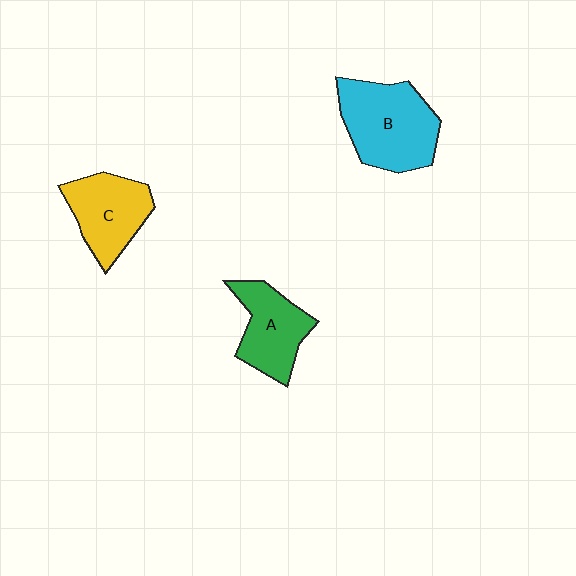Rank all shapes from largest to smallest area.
From largest to smallest: B (cyan), C (yellow), A (green).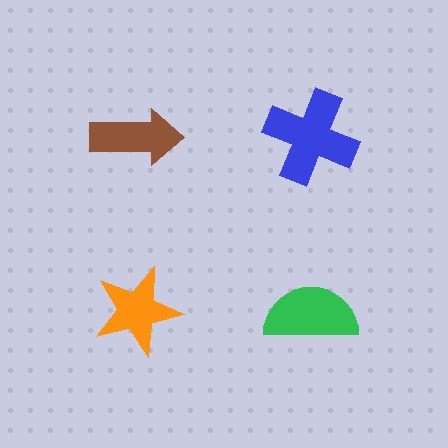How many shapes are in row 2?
2 shapes.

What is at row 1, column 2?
A blue cross.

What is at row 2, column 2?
A green semicircle.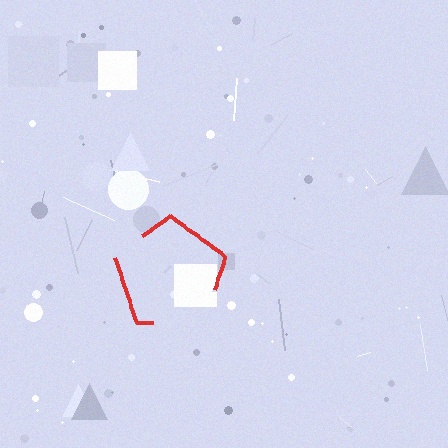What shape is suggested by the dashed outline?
The dashed outline suggests a pentagon.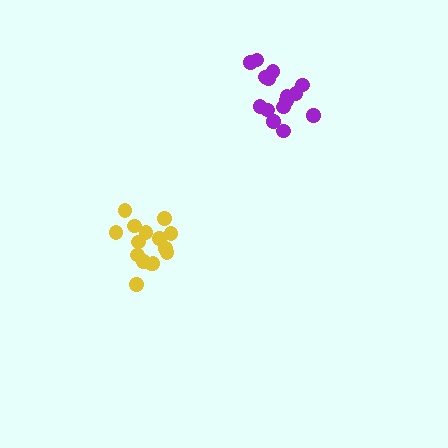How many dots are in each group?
Group 1: 15 dots, Group 2: 16 dots (31 total).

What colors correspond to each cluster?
The clusters are colored: yellow, purple.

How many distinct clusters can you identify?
There are 2 distinct clusters.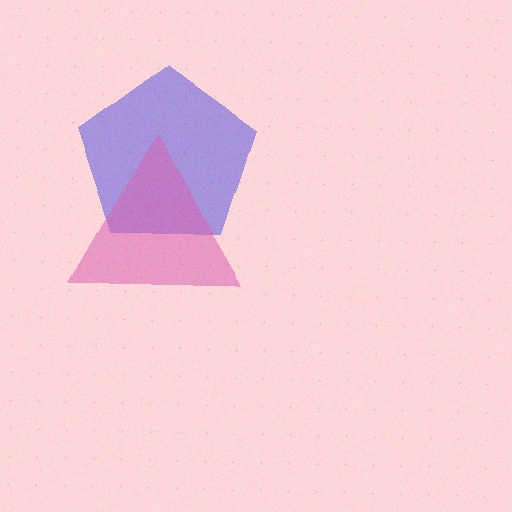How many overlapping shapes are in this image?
There are 2 overlapping shapes in the image.